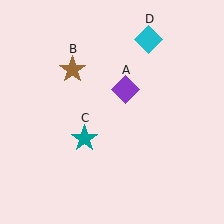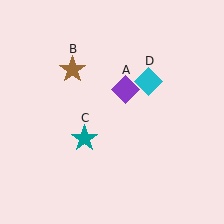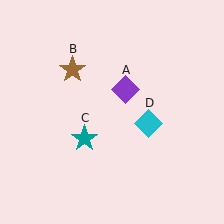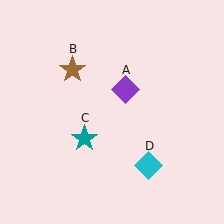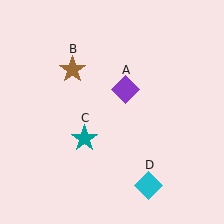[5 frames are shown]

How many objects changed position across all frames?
1 object changed position: cyan diamond (object D).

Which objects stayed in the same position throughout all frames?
Purple diamond (object A) and brown star (object B) and teal star (object C) remained stationary.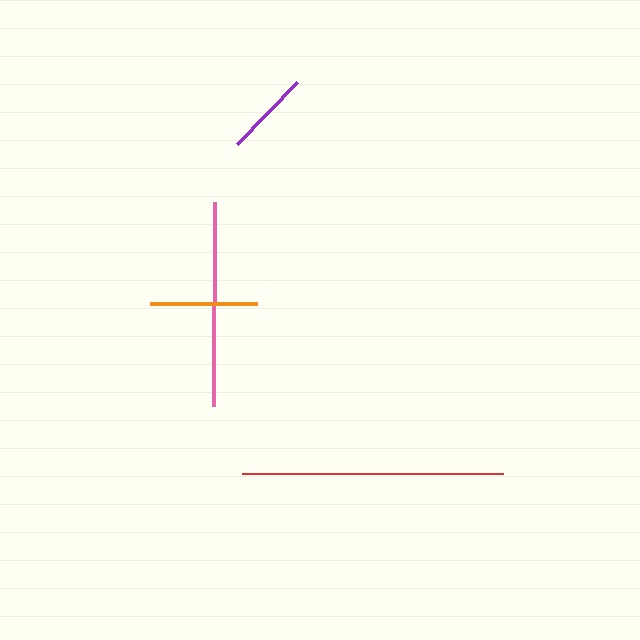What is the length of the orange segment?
The orange segment is approximately 107 pixels long.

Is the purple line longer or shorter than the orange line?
The orange line is longer than the purple line.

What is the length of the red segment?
The red segment is approximately 261 pixels long.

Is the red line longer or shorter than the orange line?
The red line is longer than the orange line.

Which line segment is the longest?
The red line is the longest at approximately 261 pixels.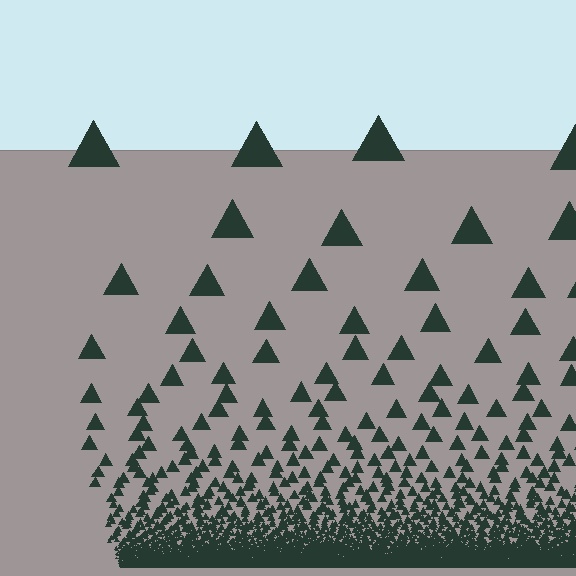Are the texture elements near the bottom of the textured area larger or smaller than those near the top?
Smaller. The gradient is inverted — elements near the bottom are smaller and denser.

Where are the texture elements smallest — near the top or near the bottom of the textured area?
Near the bottom.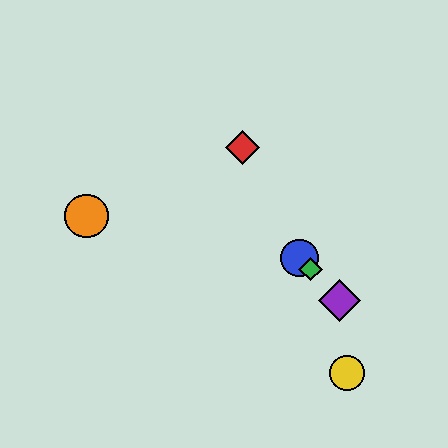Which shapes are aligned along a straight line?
The blue circle, the green diamond, the purple diamond are aligned along a straight line.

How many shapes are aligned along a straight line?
3 shapes (the blue circle, the green diamond, the purple diamond) are aligned along a straight line.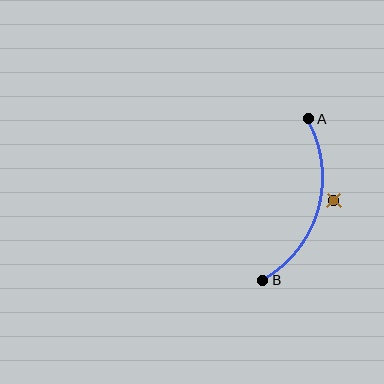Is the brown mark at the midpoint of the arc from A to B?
No — the brown mark does not lie on the arc at all. It sits slightly outside the curve.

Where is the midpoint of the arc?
The arc midpoint is the point on the curve farthest from the straight line joining A and B. It sits to the right of that line.